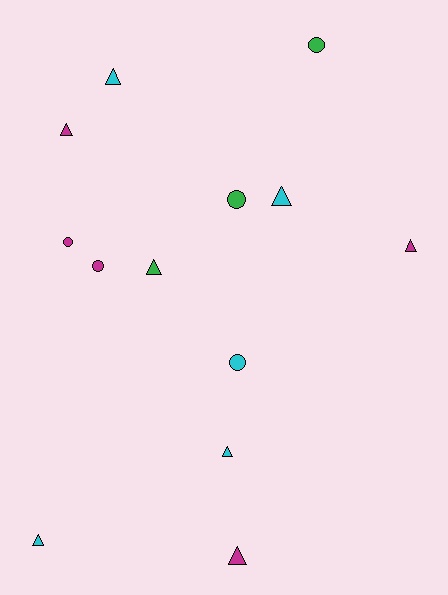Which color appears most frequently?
Cyan, with 5 objects.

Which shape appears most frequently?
Triangle, with 8 objects.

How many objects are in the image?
There are 13 objects.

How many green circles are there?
There are 2 green circles.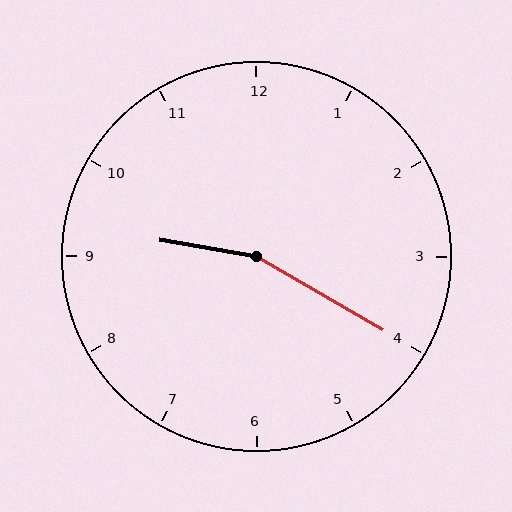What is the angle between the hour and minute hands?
Approximately 160 degrees.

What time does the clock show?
9:20.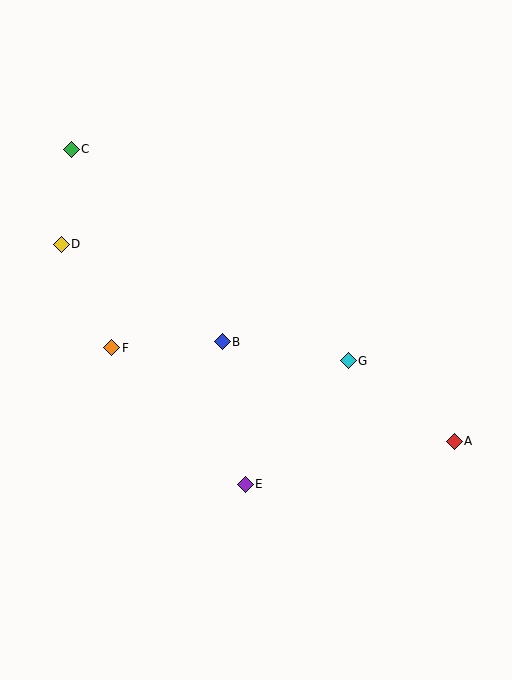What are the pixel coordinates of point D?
Point D is at (61, 244).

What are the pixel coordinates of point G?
Point G is at (348, 361).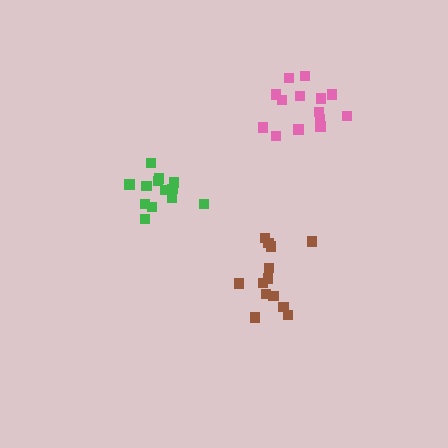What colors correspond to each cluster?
The clusters are colored: brown, green, pink.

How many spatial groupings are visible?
There are 3 spatial groupings.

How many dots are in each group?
Group 1: 13 dots, Group 2: 13 dots, Group 3: 14 dots (40 total).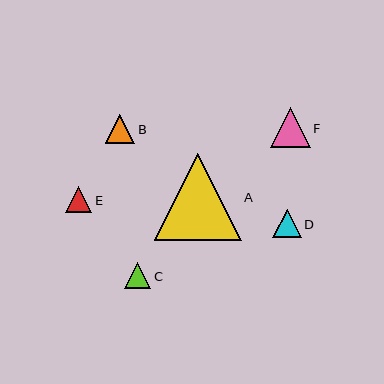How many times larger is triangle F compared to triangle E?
Triangle F is approximately 1.5 times the size of triangle E.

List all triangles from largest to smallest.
From largest to smallest: A, F, B, D, E, C.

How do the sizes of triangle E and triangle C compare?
Triangle E and triangle C are approximately the same size.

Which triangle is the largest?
Triangle A is the largest with a size of approximately 87 pixels.